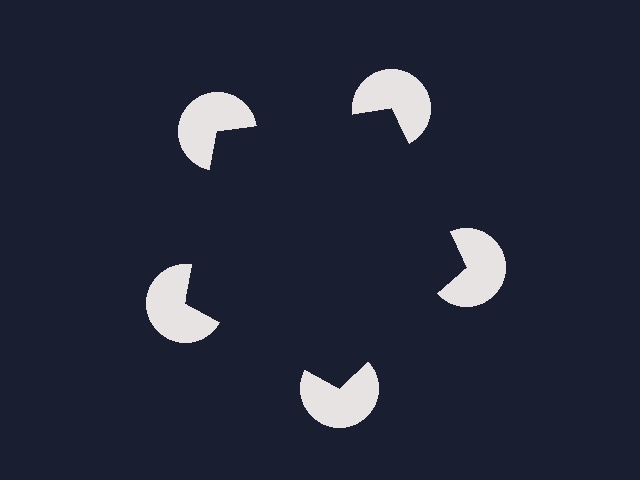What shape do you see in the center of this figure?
An illusory pentagon — its edges are inferred from the aligned wedge cuts in the pac-man discs, not physically drawn.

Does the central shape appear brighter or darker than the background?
It typically appears slightly darker than the background, even though no actual brightness change is drawn.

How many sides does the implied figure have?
5 sides.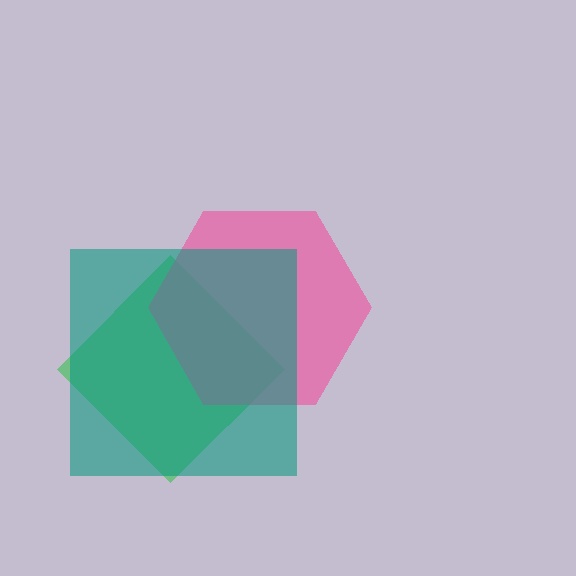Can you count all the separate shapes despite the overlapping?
Yes, there are 3 separate shapes.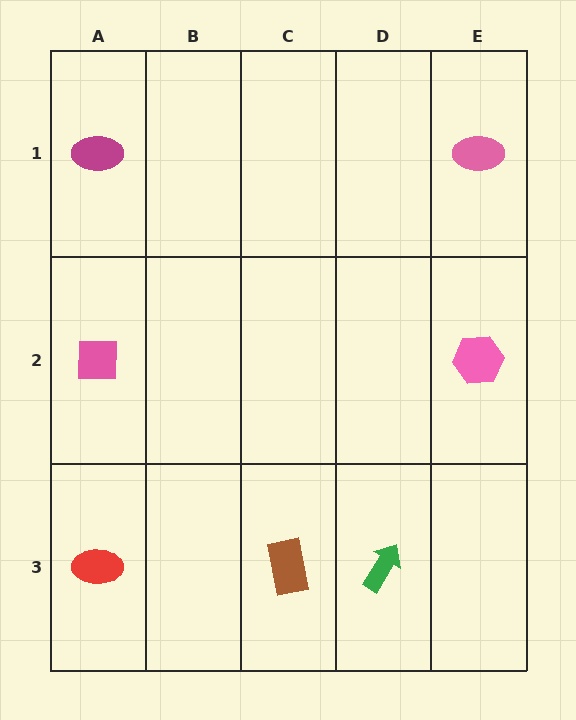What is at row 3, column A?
A red ellipse.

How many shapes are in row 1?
2 shapes.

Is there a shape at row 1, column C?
No, that cell is empty.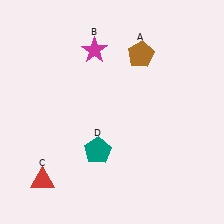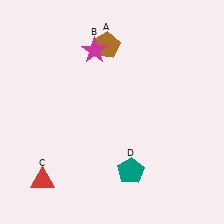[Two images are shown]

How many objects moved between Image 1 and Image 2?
2 objects moved between the two images.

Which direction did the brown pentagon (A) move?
The brown pentagon (A) moved left.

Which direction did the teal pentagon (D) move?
The teal pentagon (D) moved right.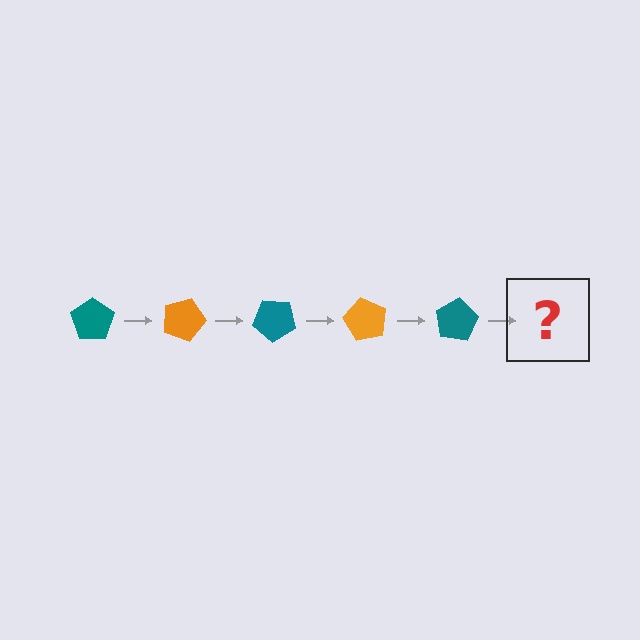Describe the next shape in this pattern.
It should be an orange pentagon, rotated 100 degrees from the start.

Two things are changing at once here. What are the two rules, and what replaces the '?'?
The two rules are that it rotates 20 degrees each step and the color cycles through teal and orange. The '?' should be an orange pentagon, rotated 100 degrees from the start.